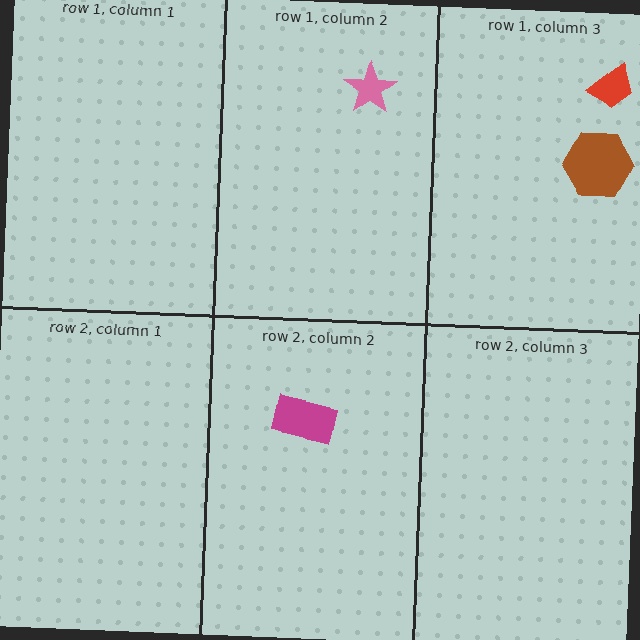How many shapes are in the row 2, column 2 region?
1.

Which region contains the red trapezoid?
The row 1, column 3 region.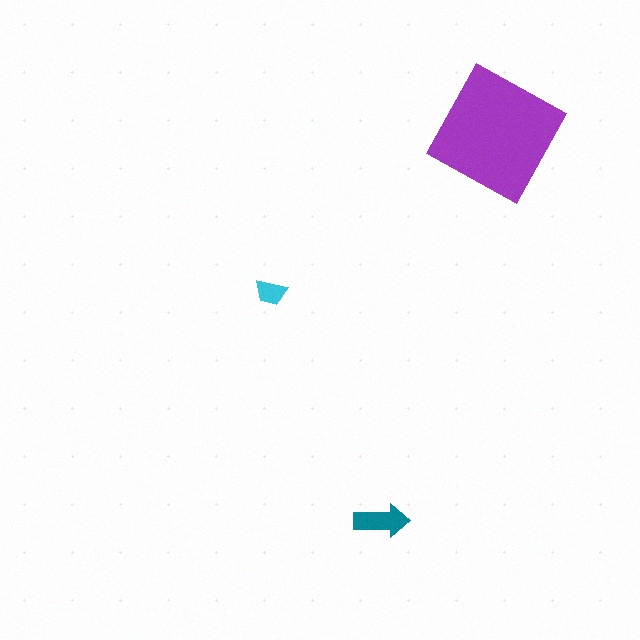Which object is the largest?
The purple square.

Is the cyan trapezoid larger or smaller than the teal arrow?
Smaller.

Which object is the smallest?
The cyan trapezoid.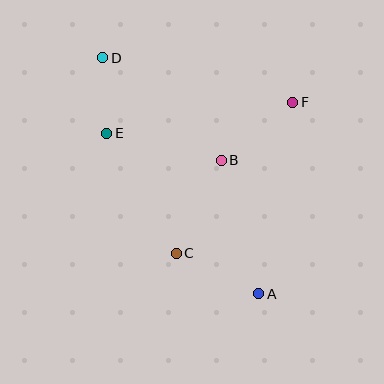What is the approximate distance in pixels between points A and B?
The distance between A and B is approximately 139 pixels.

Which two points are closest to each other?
Points D and E are closest to each other.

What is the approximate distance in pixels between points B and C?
The distance between B and C is approximately 103 pixels.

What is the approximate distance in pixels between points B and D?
The distance between B and D is approximately 157 pixels.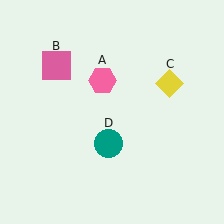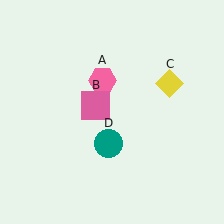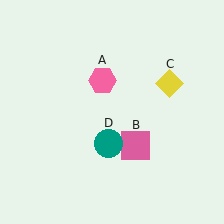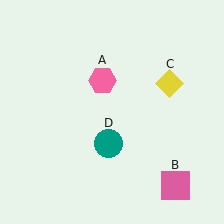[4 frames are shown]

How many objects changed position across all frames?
1 object changed position: pink square (object B).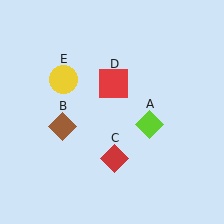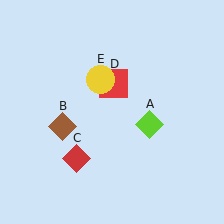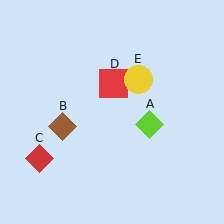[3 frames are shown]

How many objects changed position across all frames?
2 objects changed position: red diamond (object C), yellow circle (object E).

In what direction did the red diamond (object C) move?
The red diamond (object C) moved left.